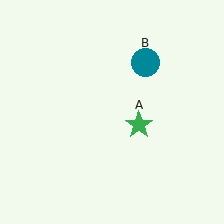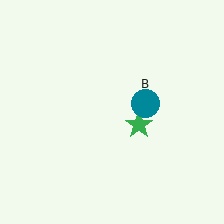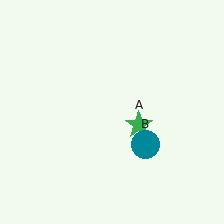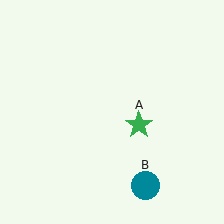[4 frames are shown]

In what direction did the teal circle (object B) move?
The teal circle (object B) moved down.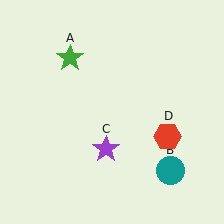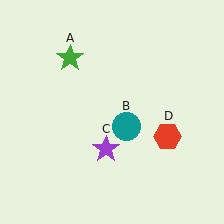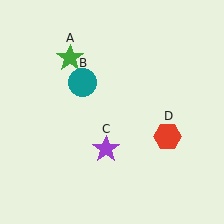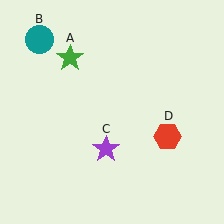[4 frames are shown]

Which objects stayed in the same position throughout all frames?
Green star (object A) and purple star (object C) and red hexagon (object D) remained stationary.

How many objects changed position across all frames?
1 object changed position: teal circle (object B).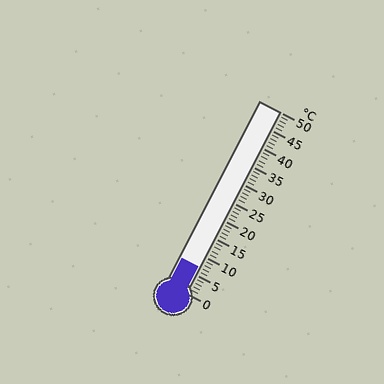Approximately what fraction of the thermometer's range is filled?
The thermometer is filled to approximately 15% of its range.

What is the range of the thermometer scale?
The thermometer scale ranges from 0°C to 50°C.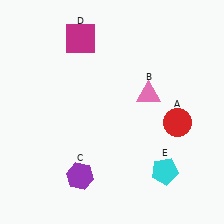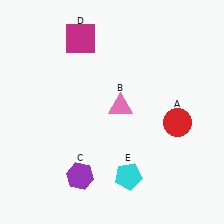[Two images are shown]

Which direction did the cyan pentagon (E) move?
The cyan pentagon (E) moved left.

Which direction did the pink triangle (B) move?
The pink triangle (B) moved left.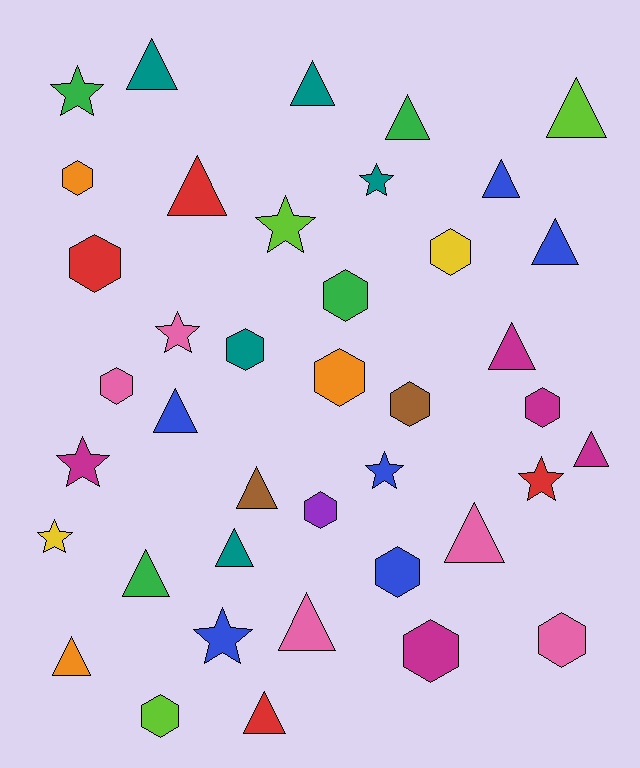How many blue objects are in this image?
There are 6 blue objects.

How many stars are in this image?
There are 9 stars.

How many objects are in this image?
There are 40 objects.